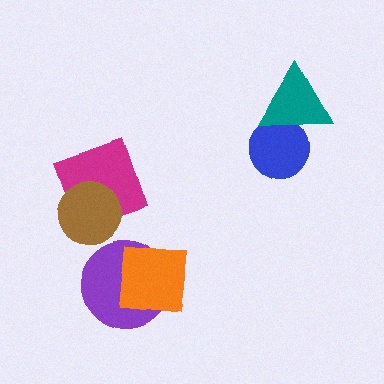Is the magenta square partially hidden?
Yes, it is partially covered by another shape.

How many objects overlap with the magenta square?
1 object overlaps with the magenta square.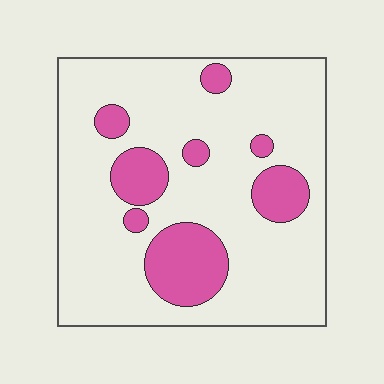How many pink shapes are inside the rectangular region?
8.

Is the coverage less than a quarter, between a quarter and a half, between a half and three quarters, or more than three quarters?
Less than a quarter.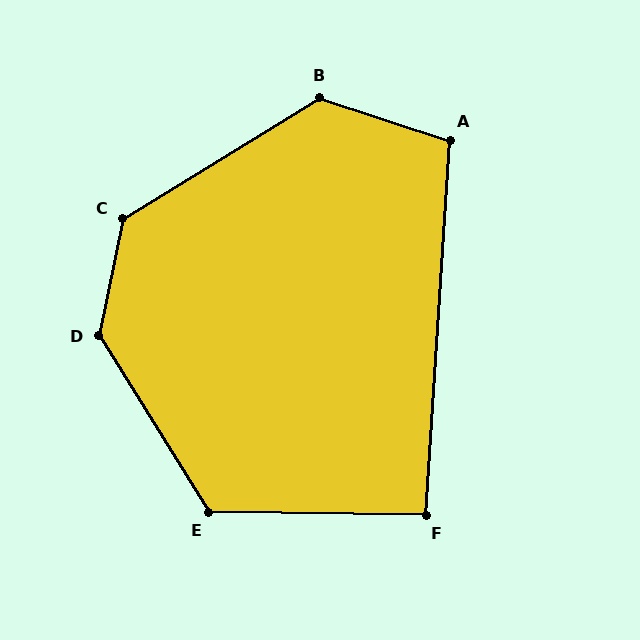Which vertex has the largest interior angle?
D, at approximately 137 degrees.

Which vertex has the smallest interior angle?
F, at approximately 93 degrees.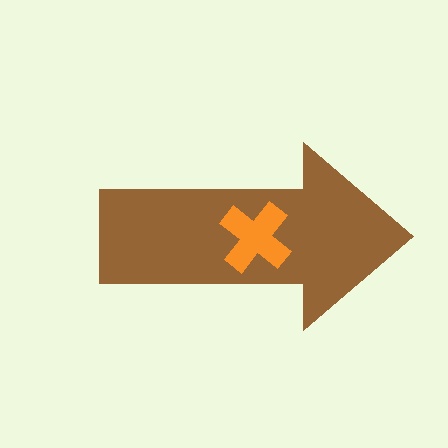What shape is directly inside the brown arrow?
The orange cross.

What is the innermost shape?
The orange cross.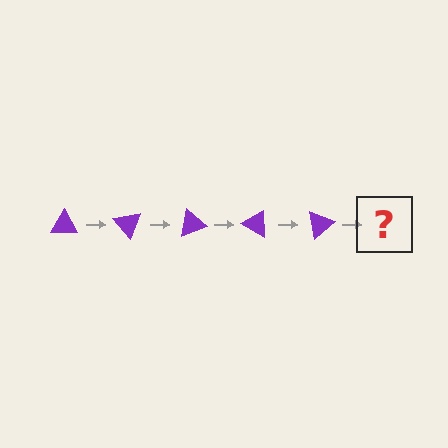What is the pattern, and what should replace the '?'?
The pattern is that the triangle rotates 50 degrees each step. The '?' should be a purple triangle rotated 250 degrees.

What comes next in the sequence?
The next element should be a purple triangle rotated 250 degrees.